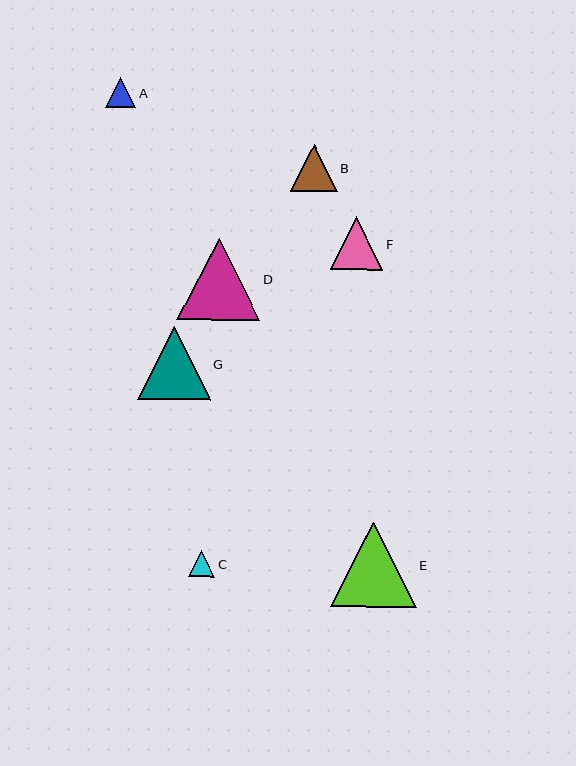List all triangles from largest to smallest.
From largest to smallest: E, D, G, F, B, A, C.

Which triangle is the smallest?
Triangle C is the smallest with a size of approximately 26 pixels.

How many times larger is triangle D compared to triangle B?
Triangle D is approximately 1.8 times the size of triangle B.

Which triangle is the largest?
Triangle E is the largest with a size of approximately 86 pixels.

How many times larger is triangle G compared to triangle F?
Triangle G is approximately 1.4 times the size of triangle F.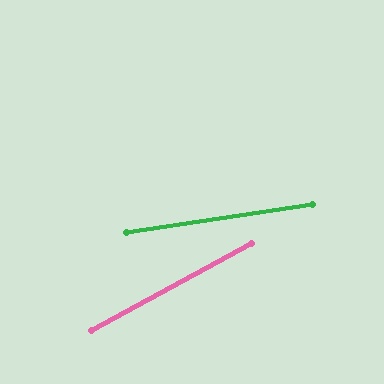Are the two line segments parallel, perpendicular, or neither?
Neither parallel nor perpendicular — they differ by about 20°.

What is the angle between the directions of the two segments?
Approximately 20 degrees.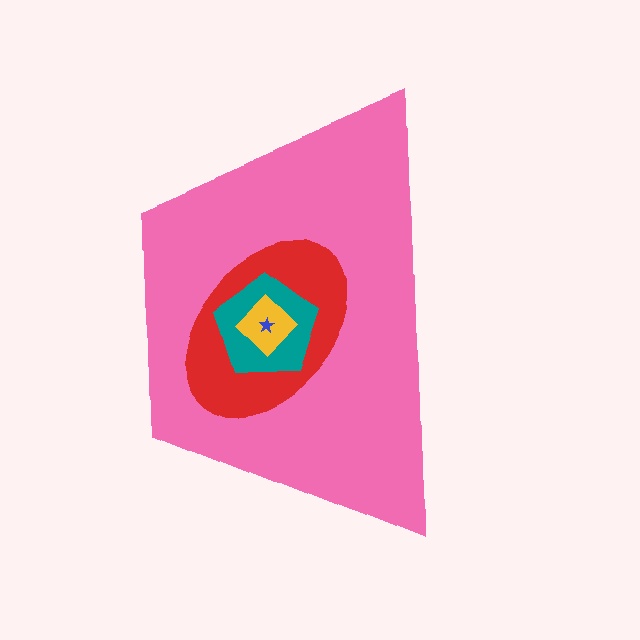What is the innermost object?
The blue star.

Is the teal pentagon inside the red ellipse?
Yes.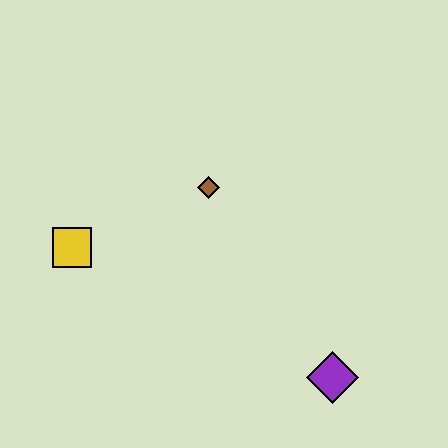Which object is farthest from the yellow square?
The purple diamond is farthest from the yellow square.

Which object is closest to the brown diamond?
The yellow square is closest to the brown diamond.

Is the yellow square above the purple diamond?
Yes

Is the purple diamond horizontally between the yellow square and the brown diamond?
No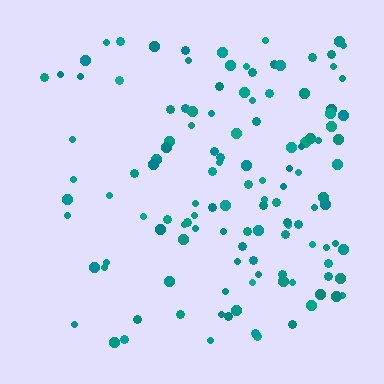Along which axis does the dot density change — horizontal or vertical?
Horizontal.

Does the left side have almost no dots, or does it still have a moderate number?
Still a moderate number, just noticeably fewer than the right.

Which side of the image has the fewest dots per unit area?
The left.